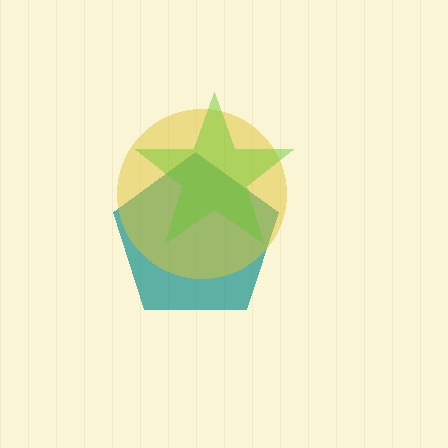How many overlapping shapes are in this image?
There are 3 overlapping shapes in the image.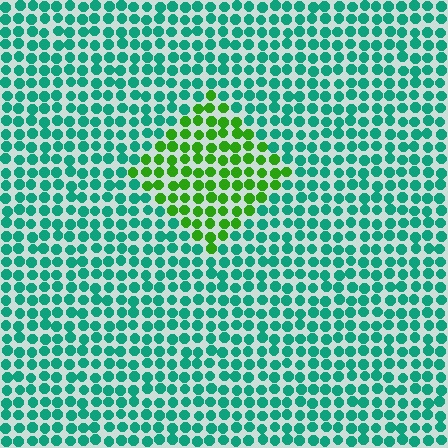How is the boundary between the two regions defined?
The boundary is defined purely by a slight shift in hue (about 55 degrees). Spacing, size, and orientation are identical on both sides.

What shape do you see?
I see a diamond.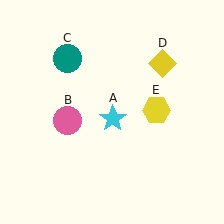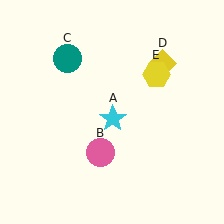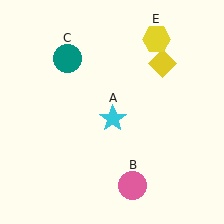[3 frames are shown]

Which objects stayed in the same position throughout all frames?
Cyan star (object A) and teal circle (object C) and yellow diamond (object D) remained stationary.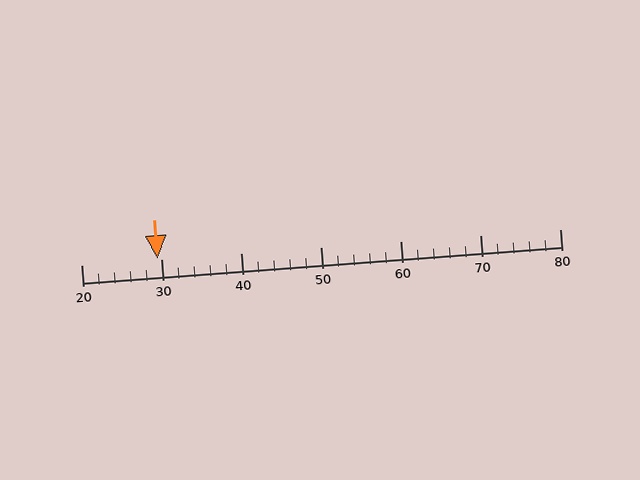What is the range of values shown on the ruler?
The ruler shows values from 20 to 80.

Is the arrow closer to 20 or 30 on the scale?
The arrow is closer to 30.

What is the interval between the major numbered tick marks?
The major tick marks are spaced 10 units apart.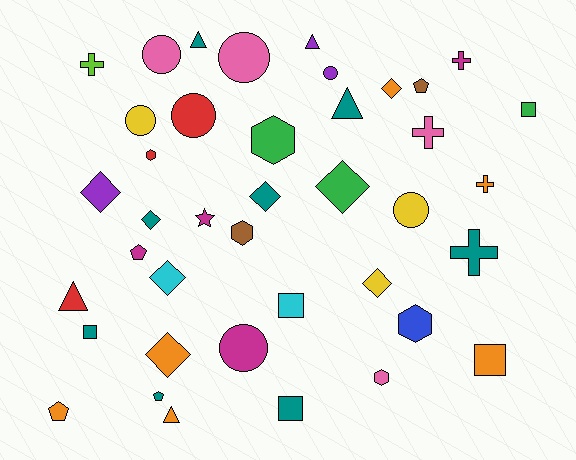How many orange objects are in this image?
There are 6 orange objects.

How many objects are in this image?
There are 40 objects.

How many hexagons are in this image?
There are 5 hexagons.